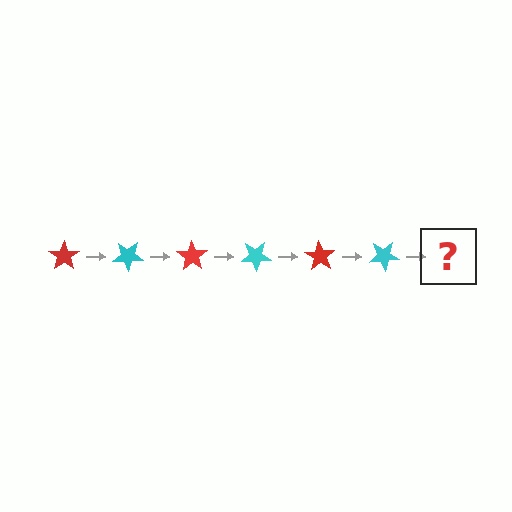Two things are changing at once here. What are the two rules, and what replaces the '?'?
The two rules are that it rotates 35 degrees each step and the color cycles through red and cyan. The '?' should be a red star, rotated 210 degrees from the start.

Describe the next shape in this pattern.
It should be a red star, rotated 210 degrees from the start.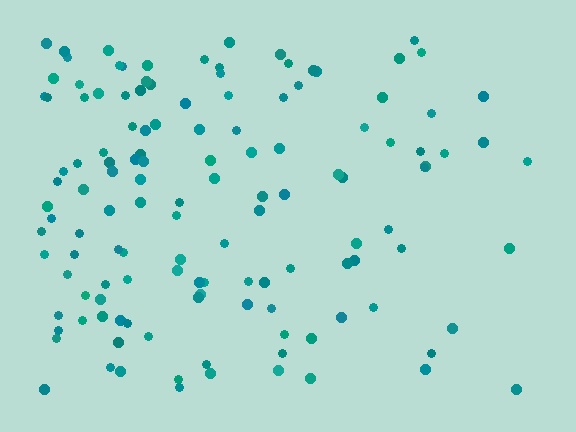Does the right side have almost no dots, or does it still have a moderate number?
Still a moderate number, just noticeably fewer than the left.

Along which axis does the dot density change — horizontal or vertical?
Horizontal.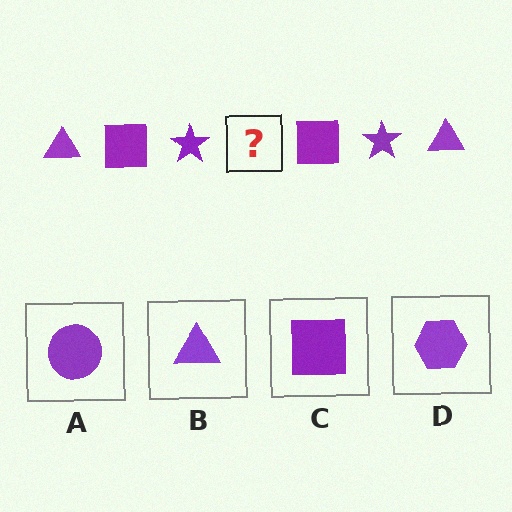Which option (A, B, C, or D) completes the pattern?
B.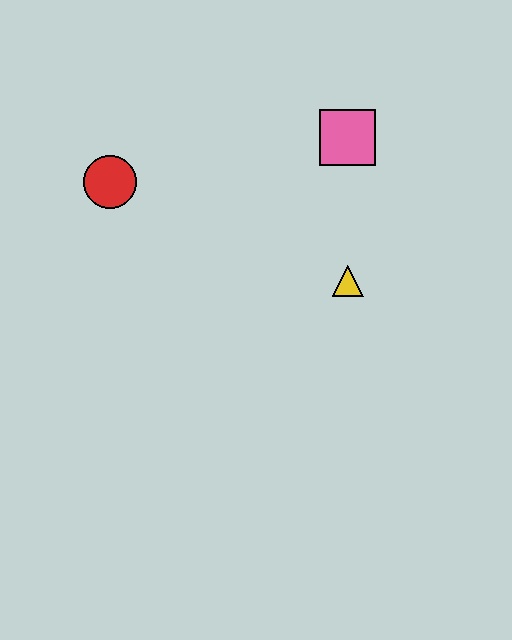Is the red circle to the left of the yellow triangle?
Yes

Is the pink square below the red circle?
No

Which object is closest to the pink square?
The yellow triangle is closest to the pink square.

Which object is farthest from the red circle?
The yellow triangle is farthest from the red circle.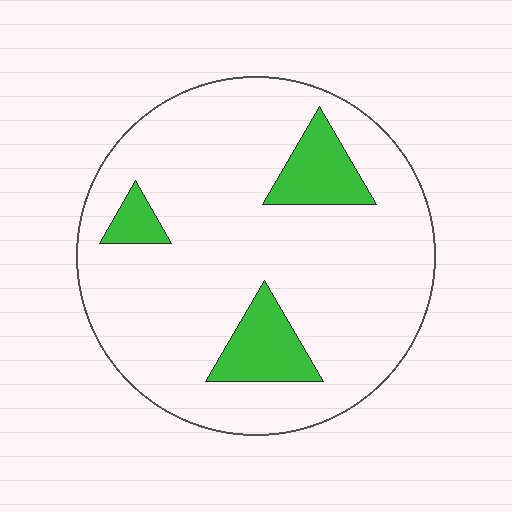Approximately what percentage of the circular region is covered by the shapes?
Approximately 15%.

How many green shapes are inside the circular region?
3.